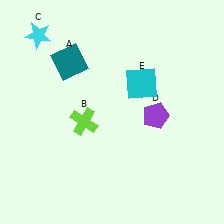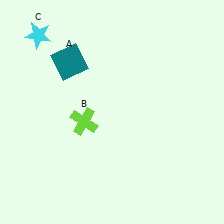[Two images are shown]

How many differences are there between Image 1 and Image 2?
There are 2 differences between the two images.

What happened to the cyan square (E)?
The cyan square (E) was removed in Image 2. It was in the top-right area of Image 1.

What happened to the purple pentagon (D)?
The purple pentagon (D) was removed in Image 2. It was in the bottom-right area of Image 1.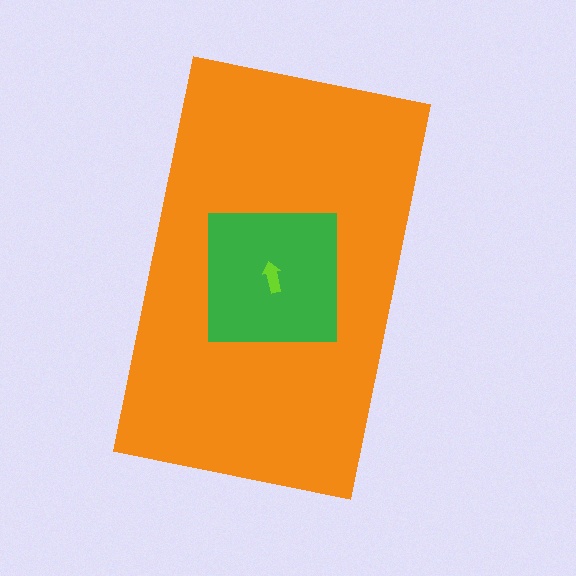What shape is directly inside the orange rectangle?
The green square.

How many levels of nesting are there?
3.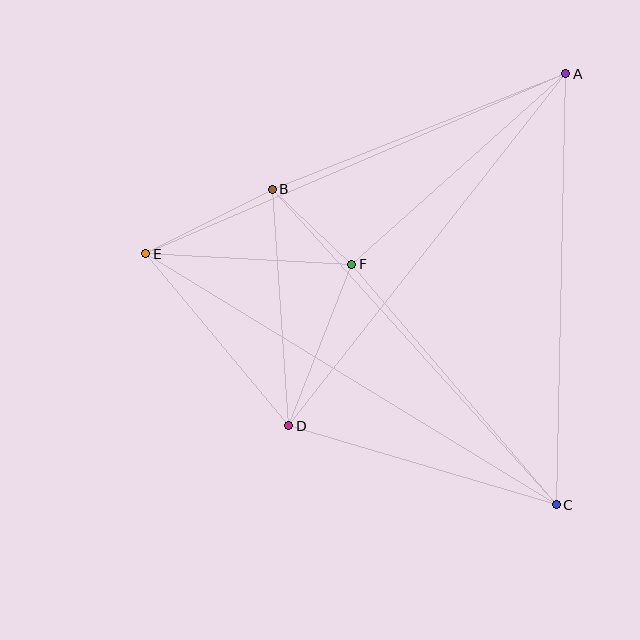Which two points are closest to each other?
Points B and F are closest to each other.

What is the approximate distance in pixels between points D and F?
The distance between D and F is approximately 173 pixels.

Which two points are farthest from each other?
Points C and E are farthest from each other.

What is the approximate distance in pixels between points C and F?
The distance between C and F is approximately 316 pixels.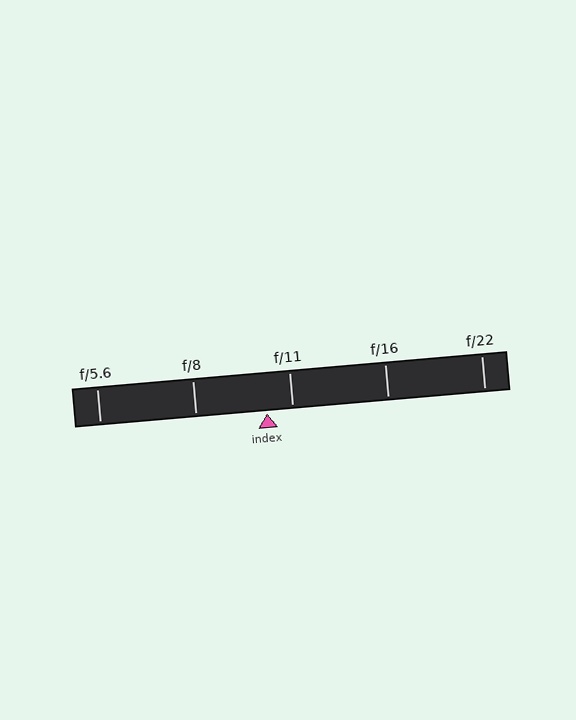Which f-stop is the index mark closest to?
The index mark is closest to f/11.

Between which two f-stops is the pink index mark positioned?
The index mark is between f/8 and f/11.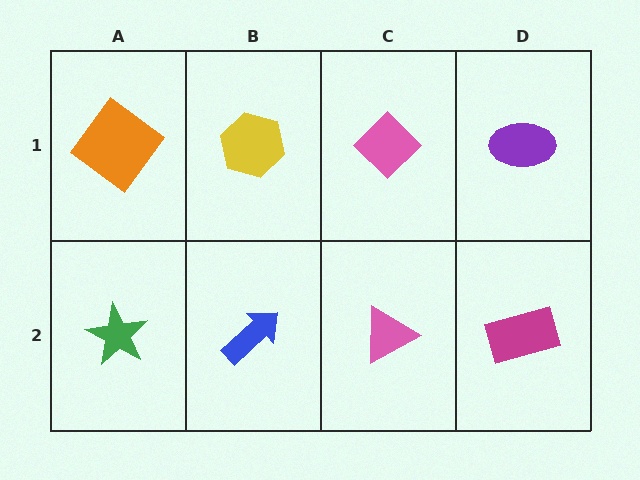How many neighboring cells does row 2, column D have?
2.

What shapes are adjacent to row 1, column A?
A green star (row 2, column A), a yellow hexagon (row 1, column B).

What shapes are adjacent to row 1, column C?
A pink triangle (row 2, column C), a yellow hexagon (row 1, column B), a purple ellipse (row 1, column D).